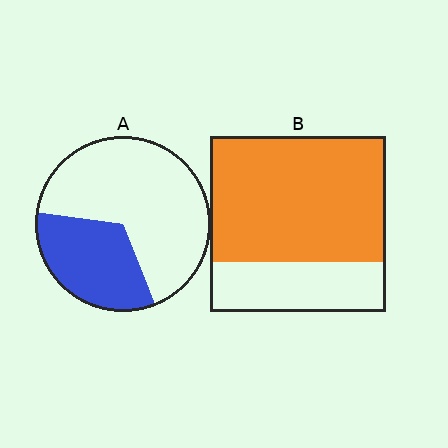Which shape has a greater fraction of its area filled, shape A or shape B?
Shape B.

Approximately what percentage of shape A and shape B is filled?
A is approximately 35% and B is approximately 70%.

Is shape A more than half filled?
No.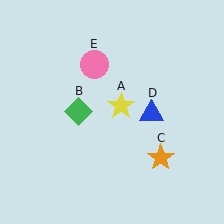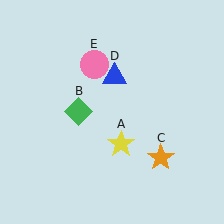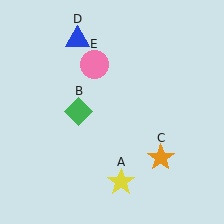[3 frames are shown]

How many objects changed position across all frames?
2 objects changed position: yellow star (object A), blue triangle (object D).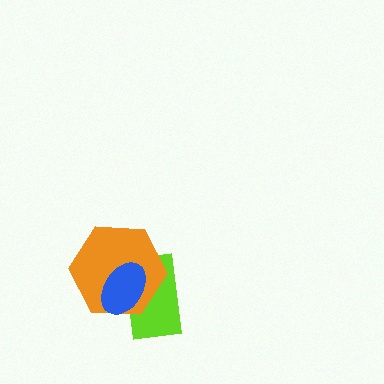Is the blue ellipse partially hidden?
No, no other shape covers it.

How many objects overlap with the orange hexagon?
2 objects overlap with the orange hexagon.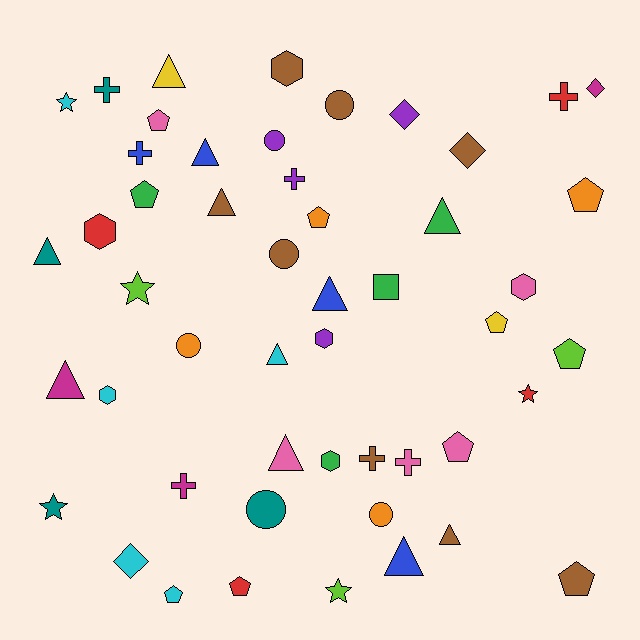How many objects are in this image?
There are 50 objects.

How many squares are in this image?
There is 1 square.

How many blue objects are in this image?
There are 4 blue objects.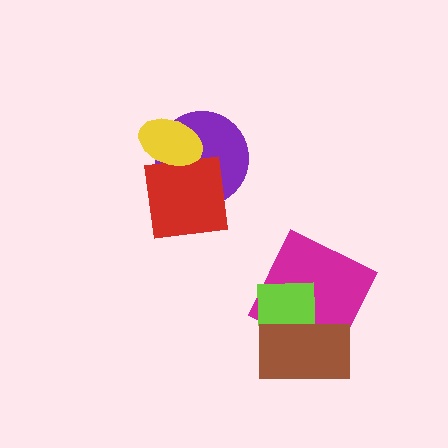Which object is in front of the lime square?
The brown rectangle is in front of the lime square.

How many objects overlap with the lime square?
2 objects overlap with the lime square.